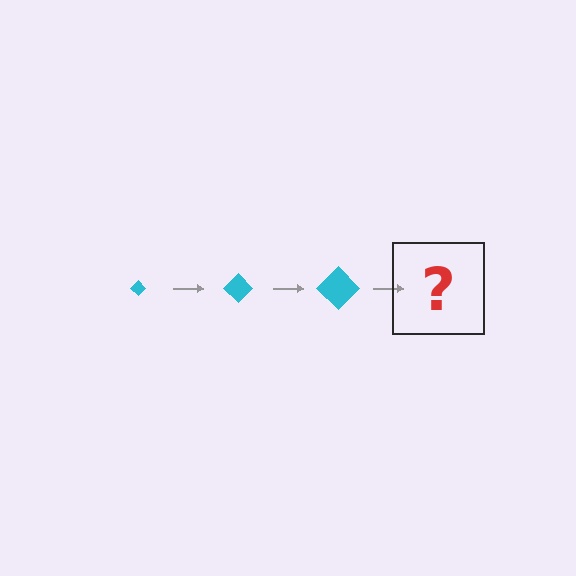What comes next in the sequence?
The next element should be a cyan diamond, larger than the previous one.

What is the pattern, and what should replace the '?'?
The pattern is that the diamond gets progressively larger each step. The '?' should be a cyan diamond, larger than the previous one.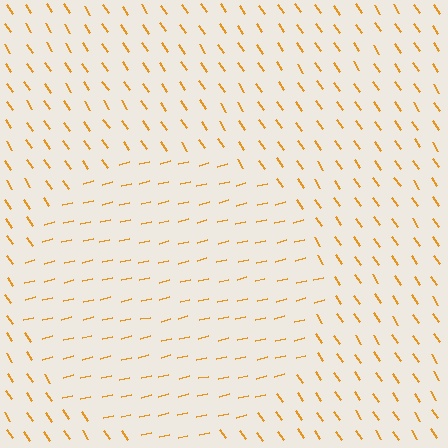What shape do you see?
I see a circle.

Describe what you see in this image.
The image is filled with small orange line segments. A circle region in the image has lines oriented differently from the surrounding lines, creating a visible texture boundary.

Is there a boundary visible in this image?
Yes, there is a texture boundary formed by a change in line orientation.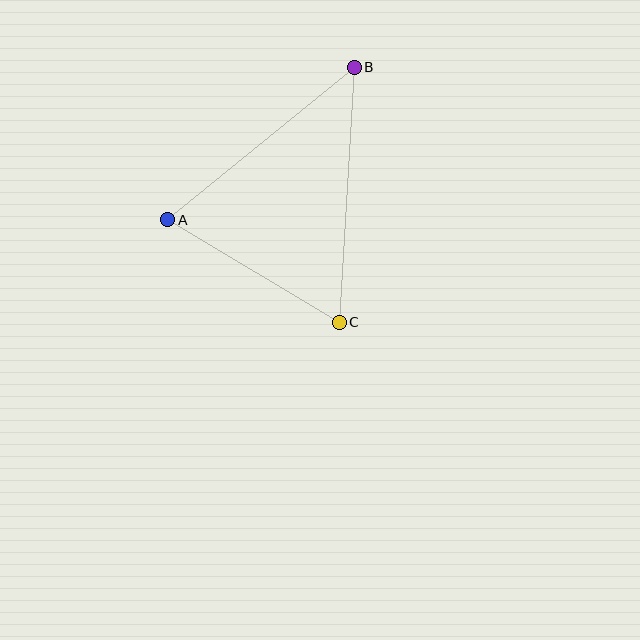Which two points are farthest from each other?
Points B and C are farthest from each other.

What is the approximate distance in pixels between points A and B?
The distance between A and B is approximately 241 pixels.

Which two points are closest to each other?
Points A and C are closest to each other.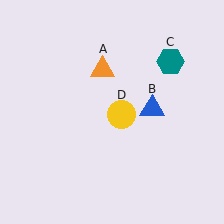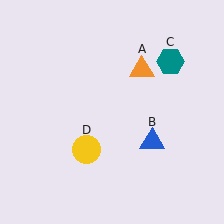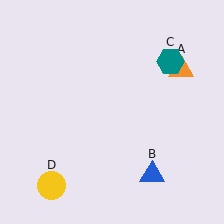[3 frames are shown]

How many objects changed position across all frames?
3 objects changed position: orange triangle (object A), blue triangle (object B), yellow circle (object D).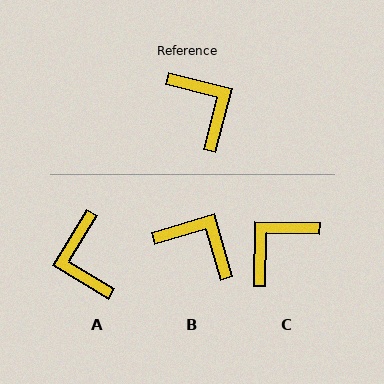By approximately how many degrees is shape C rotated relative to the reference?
Approximately 104 degrees counter-clockwise.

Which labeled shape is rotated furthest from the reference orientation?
A, about 163 degrees away.